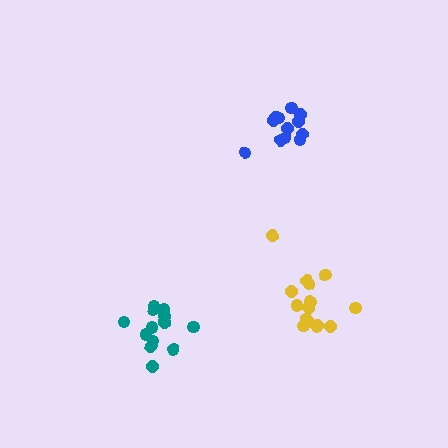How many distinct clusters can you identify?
There are 3 distinct clusters.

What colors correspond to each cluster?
The clusters are colored: yellow, blue, teal.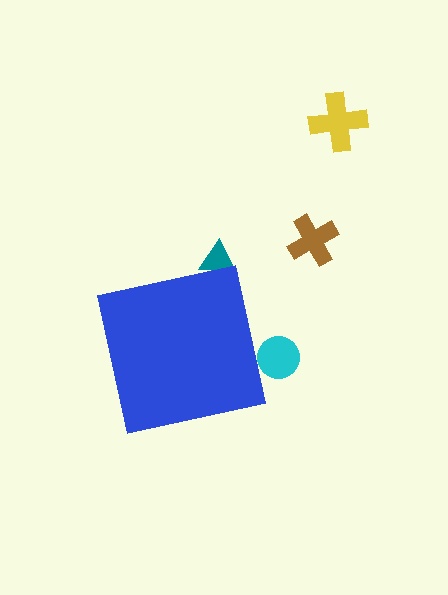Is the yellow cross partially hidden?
No, the yellow cross is fully visible.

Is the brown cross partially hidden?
No, the brown cross is fully visible.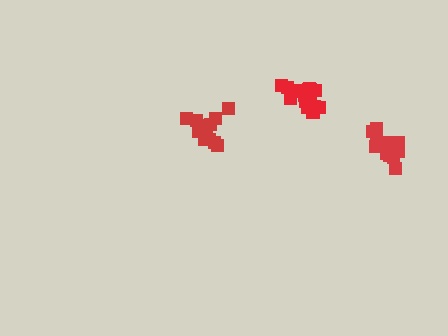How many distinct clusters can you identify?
There are 3 distinct clusters.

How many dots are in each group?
Group 1: 13 dots, Group 2: 18 dots, Group 3: 16 dots (47 total).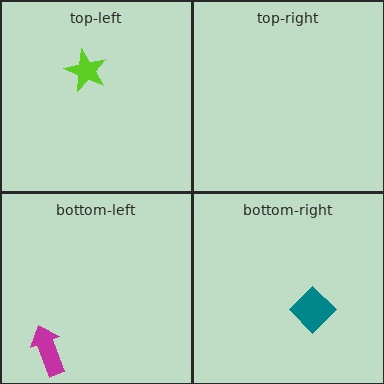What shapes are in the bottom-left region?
The magenta arrow.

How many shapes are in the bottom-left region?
1.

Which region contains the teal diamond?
The bottom-right region.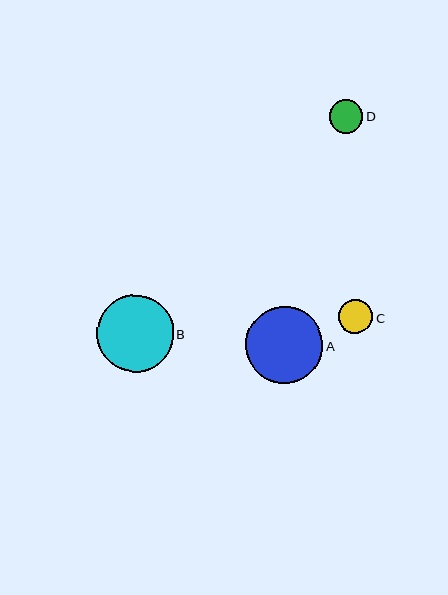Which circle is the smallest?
Circle D is the smallest with a size of approximately 34 pixels.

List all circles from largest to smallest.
From largest to smallest: A, B, C, D.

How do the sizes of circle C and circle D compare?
Circle C and circle D are approximately the same size.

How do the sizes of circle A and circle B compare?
Circle A and circle B are approximately the same size.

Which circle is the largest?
Circle A is the largest with a size of approximately 77 pixels.